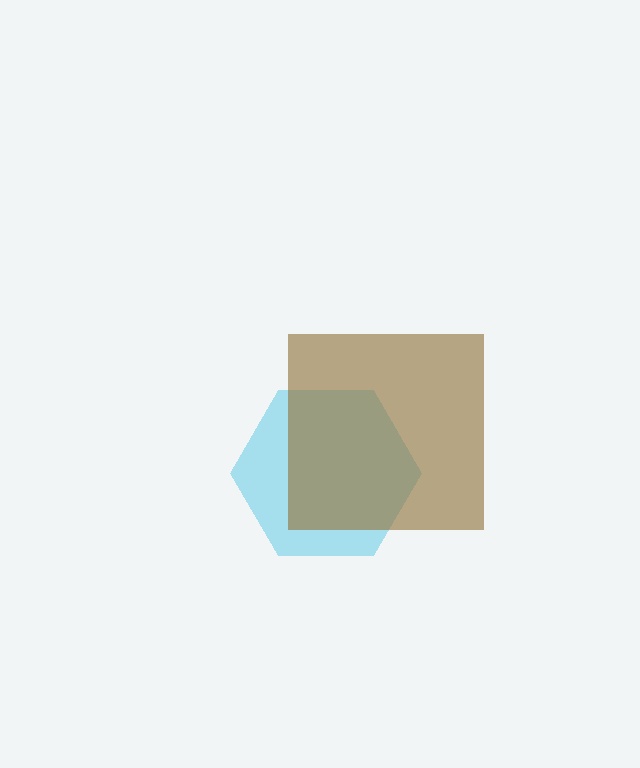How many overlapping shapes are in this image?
There are 2 overlapping shapes in the image.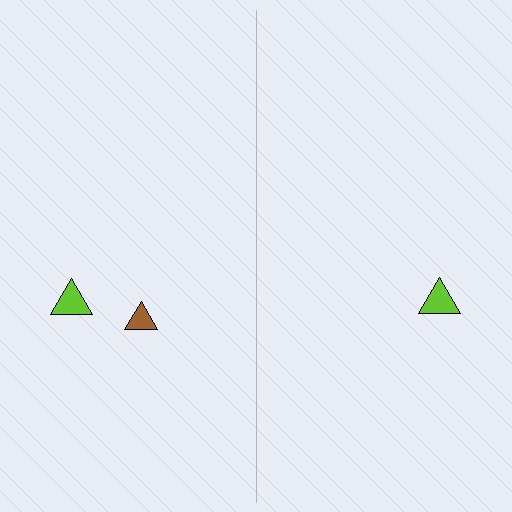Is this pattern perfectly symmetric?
No, the pattern is not perfectly symmetric. A brown triangle is missing from the right side.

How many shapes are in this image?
There are 3 shapes in this image.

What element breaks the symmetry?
A brown triangle is missing from the right side.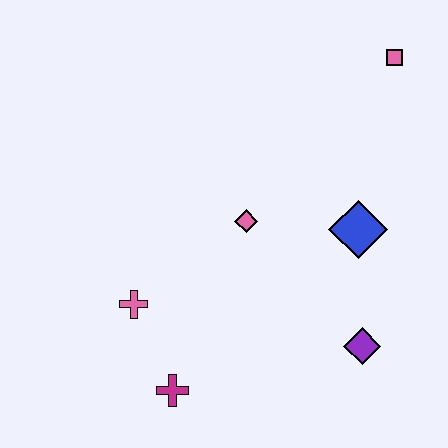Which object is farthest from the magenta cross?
The pink square is farthest from the magenta cross.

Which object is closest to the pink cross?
The magenta cross is closest to the pink cross.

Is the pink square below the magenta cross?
No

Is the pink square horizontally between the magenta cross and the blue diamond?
No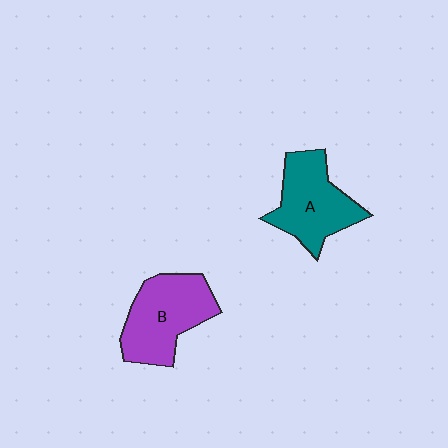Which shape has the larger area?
Shape B (purple).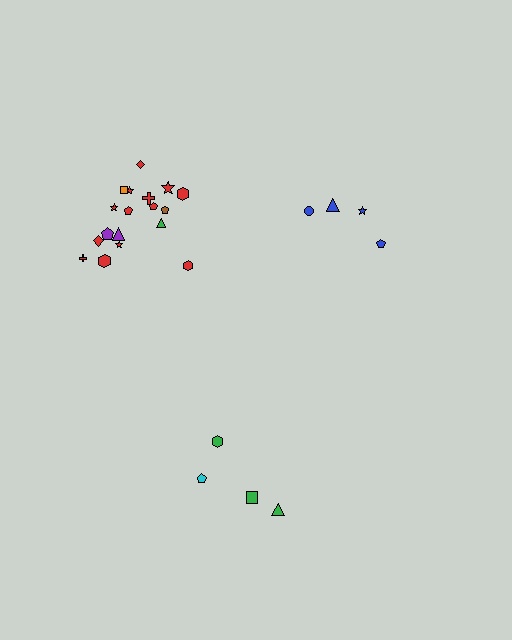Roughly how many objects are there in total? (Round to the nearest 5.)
Roughly 25 objects in total.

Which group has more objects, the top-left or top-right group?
The top-left group.